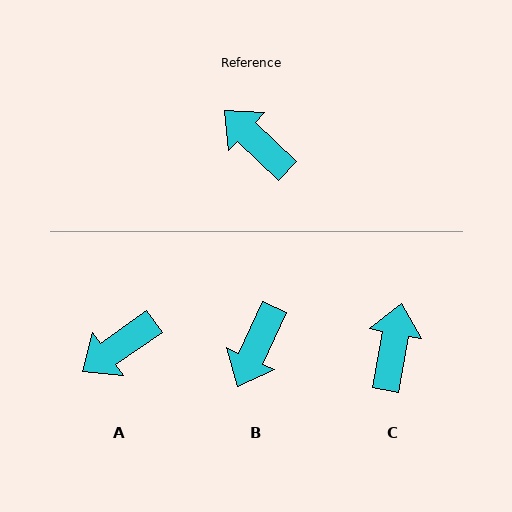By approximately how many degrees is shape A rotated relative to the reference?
Approximately 78 degrees counter-clockwise.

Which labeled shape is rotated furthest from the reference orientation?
B, about 109 degrees away.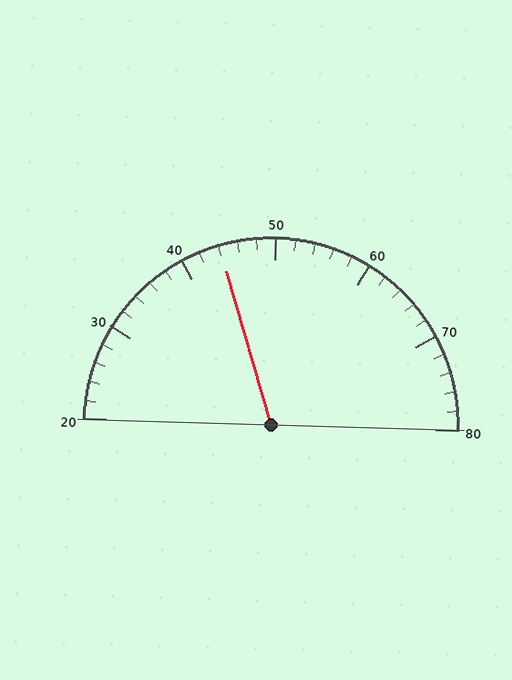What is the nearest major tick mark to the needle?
The nearest major tick mark is 40.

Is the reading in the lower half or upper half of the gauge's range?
The reading is in the lower half of the range (20 to 80).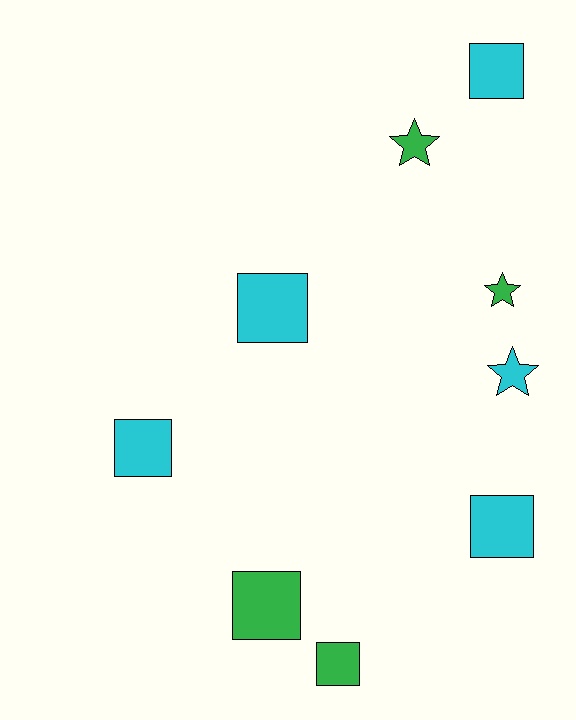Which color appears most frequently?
Cyan, with 5 objects.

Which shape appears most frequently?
Square, with 6 objects.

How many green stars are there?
There are 2 green stars.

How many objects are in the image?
There are 9 objects.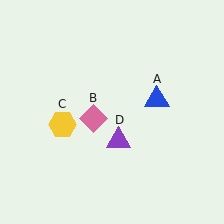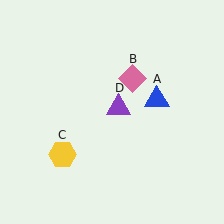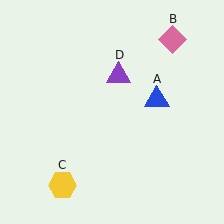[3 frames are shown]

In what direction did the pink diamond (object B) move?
The pink diamond (object B) moved up and to the right.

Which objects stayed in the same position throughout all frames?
Blue triangle (object A) remained stationary.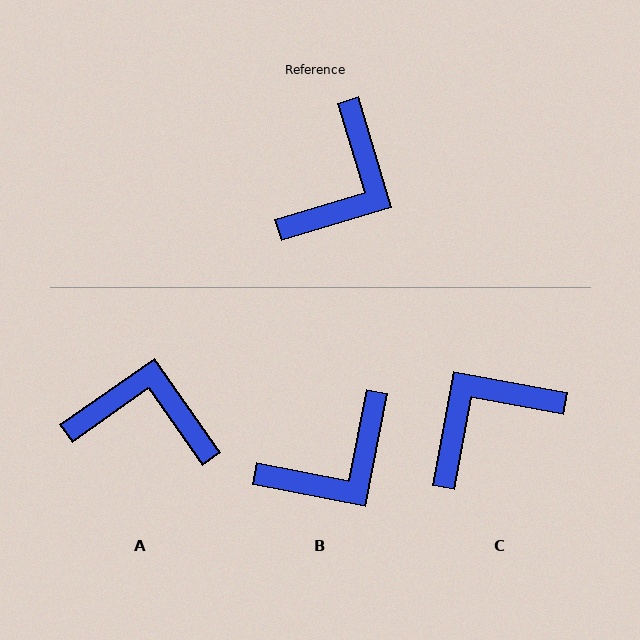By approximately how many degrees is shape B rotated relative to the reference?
Approximately 28 degrees clockwise.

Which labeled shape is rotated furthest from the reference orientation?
C, about 153 degrees away.